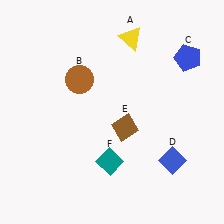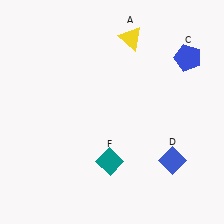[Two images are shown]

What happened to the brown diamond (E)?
The brown diamond (E) was removed in Image 2. It was in the bottom-right area of Image 1.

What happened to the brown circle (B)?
The brown circle (B) was removed in Image 2. It was in the top-left area of Image 1.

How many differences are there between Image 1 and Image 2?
There are 2 differences between the two images.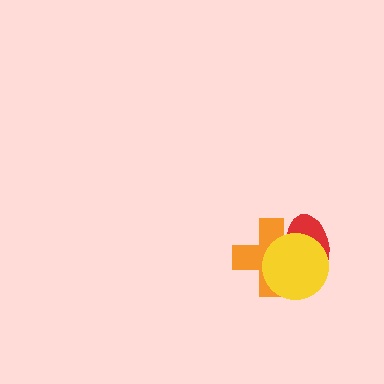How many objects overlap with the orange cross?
2 objects overlap with the orange cross.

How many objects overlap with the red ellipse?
2 objects overlap with the red ellipse.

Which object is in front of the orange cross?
The yellow circle is in front of the orange cross.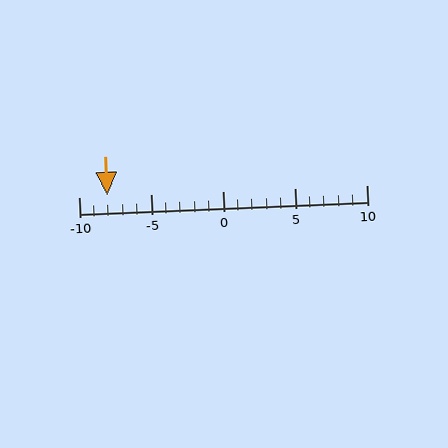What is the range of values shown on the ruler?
The ruler shows values from -10 to 10.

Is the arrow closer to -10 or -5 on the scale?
The arrow is closer to -10.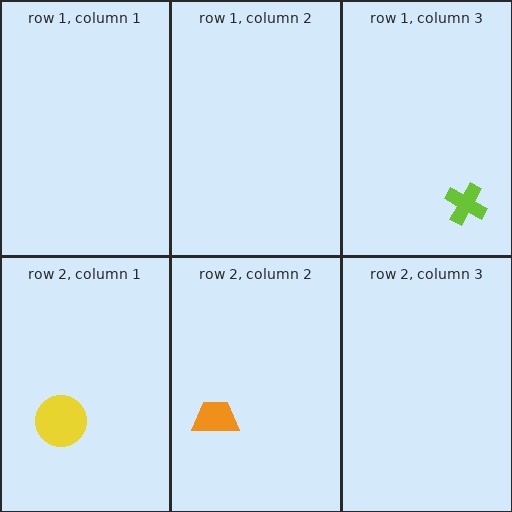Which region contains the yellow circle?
The row 2, column 1 region.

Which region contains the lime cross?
The row 1, column 3 region.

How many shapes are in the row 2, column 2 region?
1.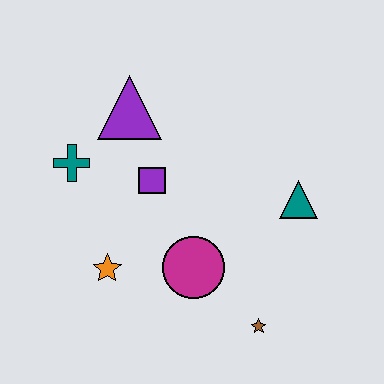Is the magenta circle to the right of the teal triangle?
No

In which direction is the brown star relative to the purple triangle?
The brown star is below the purple triangle.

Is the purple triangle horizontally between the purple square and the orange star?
Yes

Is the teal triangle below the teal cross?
Yes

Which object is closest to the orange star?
The magenta circle is closest to the orange star.